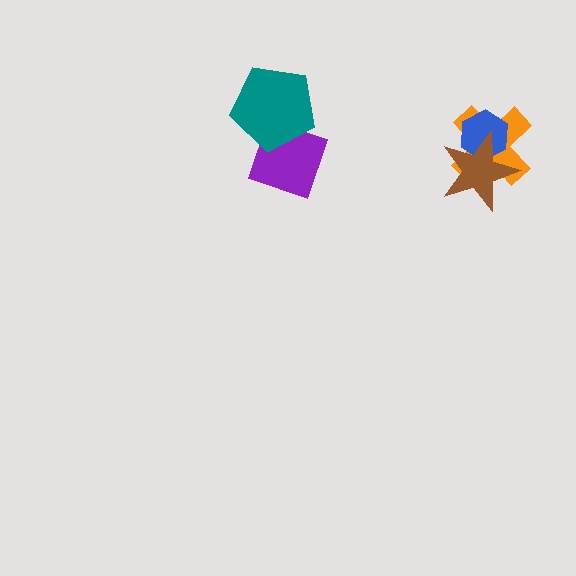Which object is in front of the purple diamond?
The teal pentagon is in front of the purple diamond.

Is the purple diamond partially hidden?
Yes, it is partially covered by another shape.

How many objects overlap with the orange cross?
2 objects overlap with the orange cross.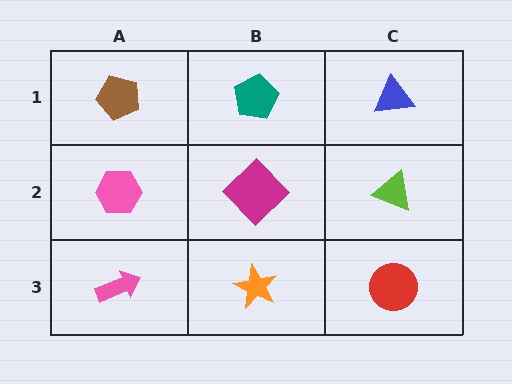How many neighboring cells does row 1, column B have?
3.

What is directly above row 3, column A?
A pink hexagon.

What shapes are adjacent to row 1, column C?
A lime triangle (row 2, column C), a teal pentagon (row 1, column B).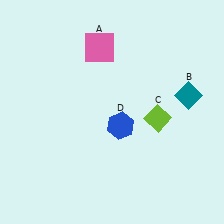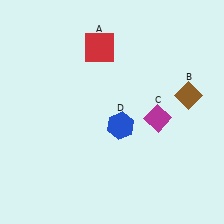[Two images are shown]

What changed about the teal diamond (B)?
In Image 1, B is teal. In Image 2, it changed to brown.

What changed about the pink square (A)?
In Image 1, A is pink. In Image 2, it changed to red.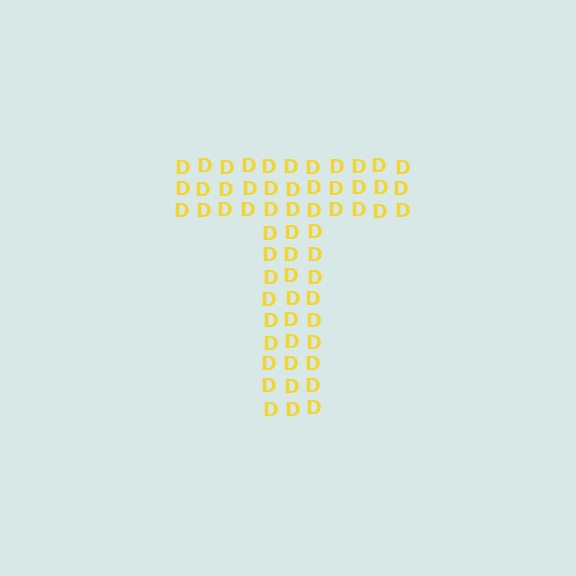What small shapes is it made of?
It is made of small letter D's.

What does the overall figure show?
The overall figure shows the letter T.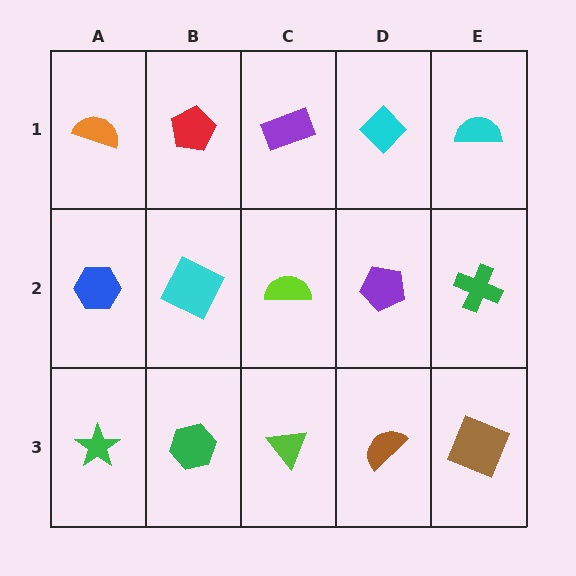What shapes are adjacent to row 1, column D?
A purple pentagon (row 2, column D), a purple rectangle (row 1, column C), a cyan semicircle (row 1, column E).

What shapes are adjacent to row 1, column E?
A green cross (row 2, column E), a cyan diamond (row 1, column D).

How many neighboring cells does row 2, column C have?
4.